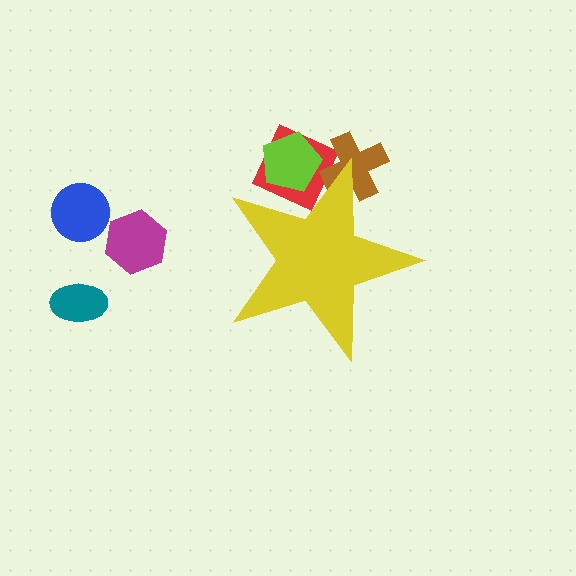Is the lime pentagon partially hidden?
Yes, the lime pentagon is partially hidden behind the yellow star.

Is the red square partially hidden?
Yes, the red square is partially hidden behind the yellow star.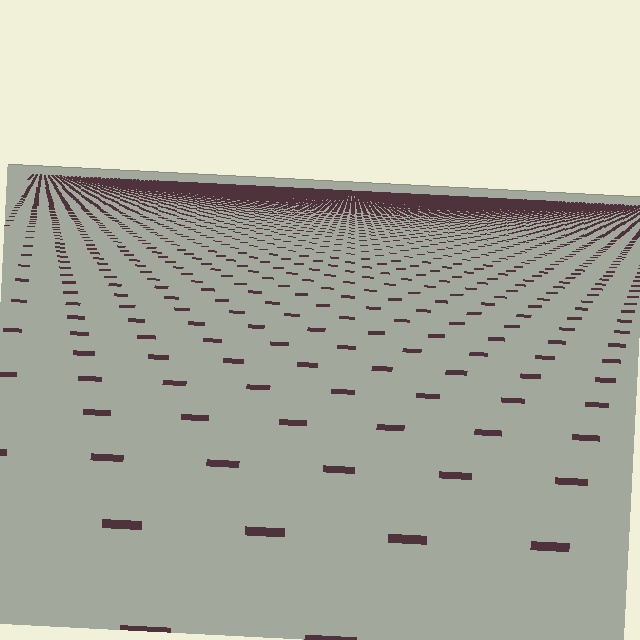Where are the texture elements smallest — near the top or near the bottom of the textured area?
Near the top.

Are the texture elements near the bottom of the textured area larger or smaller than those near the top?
Larger. Near the bottom, elements are closer to the viewer and appear at a bigger on-screen size.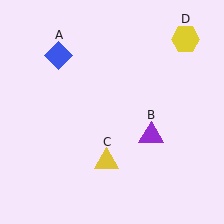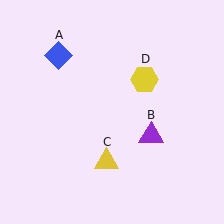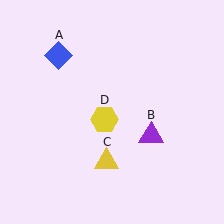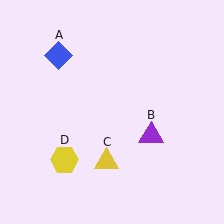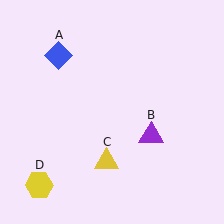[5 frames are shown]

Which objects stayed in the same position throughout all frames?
Blue diamond (object A) and purple triangle (object B) and yellow triangle (object C) remained stationary.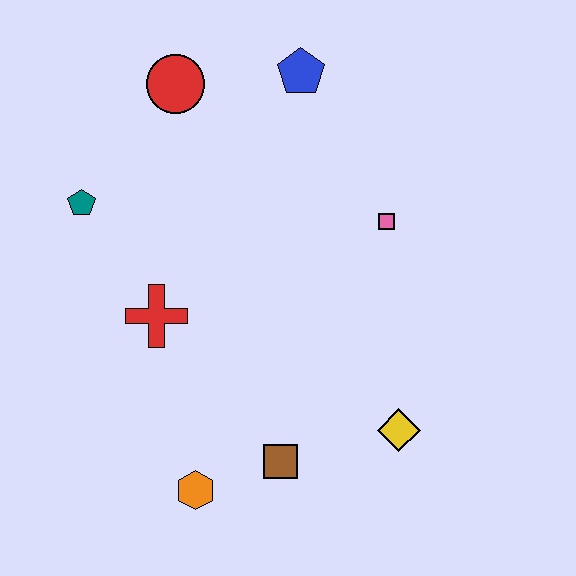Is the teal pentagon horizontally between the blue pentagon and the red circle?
No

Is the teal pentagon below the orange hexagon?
No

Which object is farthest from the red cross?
The blue pentagon is farthest from the red cross.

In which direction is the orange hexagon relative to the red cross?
The orange hexagon is below the red cross.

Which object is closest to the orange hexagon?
The brown square is closest to the orange hexagon.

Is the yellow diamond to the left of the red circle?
No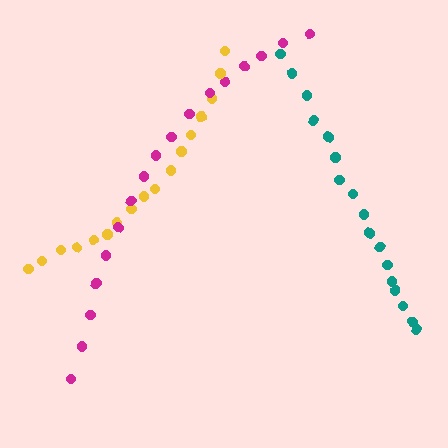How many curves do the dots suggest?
There are 3 distinct paths.